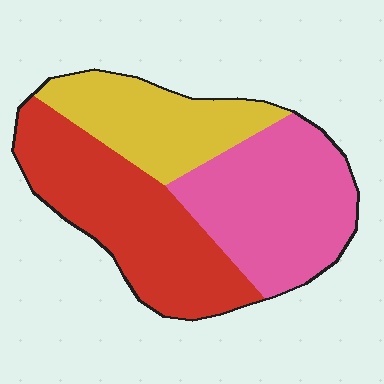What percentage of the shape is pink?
Pink takes up between a quarter and a half of the shape.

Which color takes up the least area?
Yellow, at roughly 25%.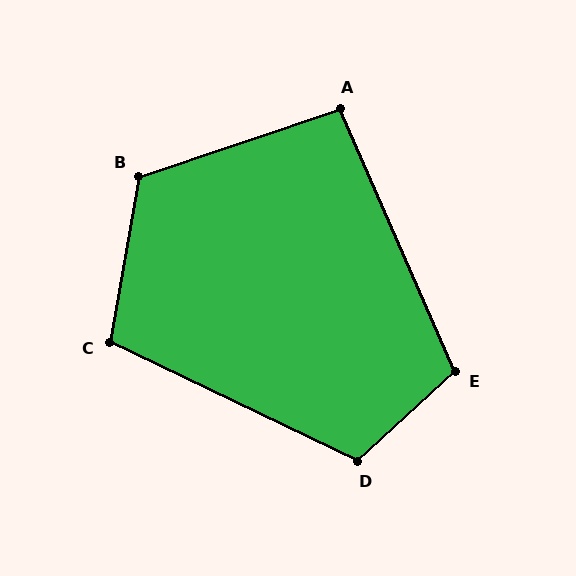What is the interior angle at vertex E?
Approximately 109 degrees (obtuse).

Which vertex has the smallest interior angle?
A, at approximately 95 degrees.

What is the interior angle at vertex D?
Approximately 112 degrees (obtuse).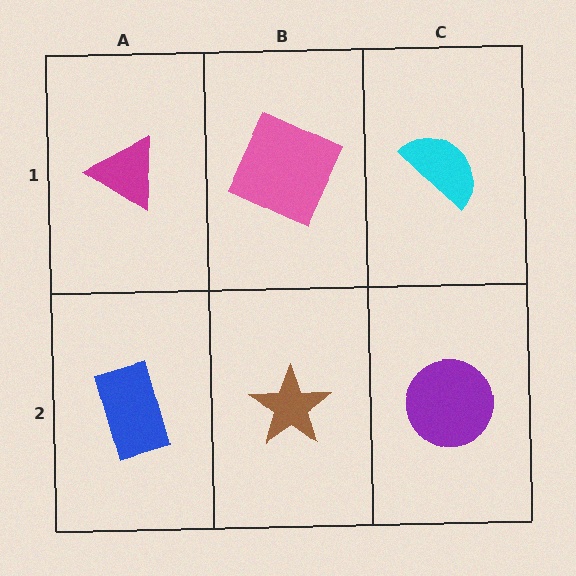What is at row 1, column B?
A pink square.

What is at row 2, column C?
A purple circle.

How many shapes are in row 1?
3 shapes.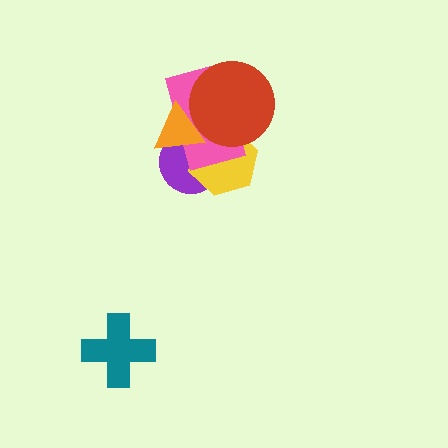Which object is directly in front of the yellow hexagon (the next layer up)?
The pink rectangle is directly in front of the yellow hexagon.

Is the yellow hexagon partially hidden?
Yes, it is partially covered by another shape.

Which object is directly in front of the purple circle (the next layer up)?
The yellow hexagon is directly in front of the purple circle.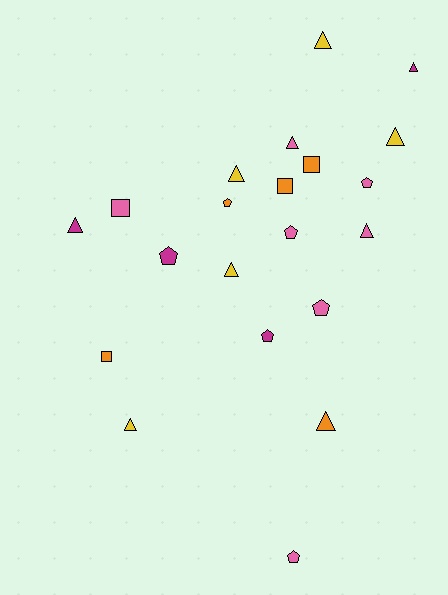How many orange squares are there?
There are 3 orange squares.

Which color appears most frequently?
Pink, with 7 objects.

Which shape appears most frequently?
Triangle, with 10 objects.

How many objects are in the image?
There are 21 objects.